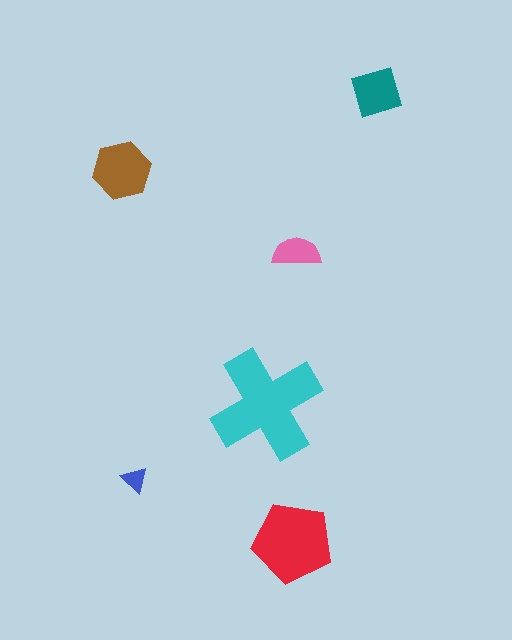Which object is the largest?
The cyan cross.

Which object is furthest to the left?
The brown hexagon is leftmost.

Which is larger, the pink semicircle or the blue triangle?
The pink semicircle.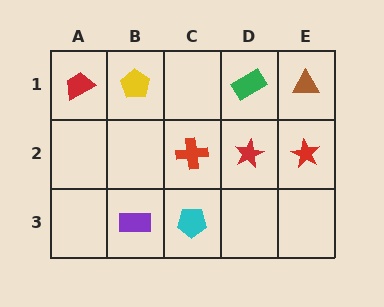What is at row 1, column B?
A yellow pentagon.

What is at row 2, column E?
A red star.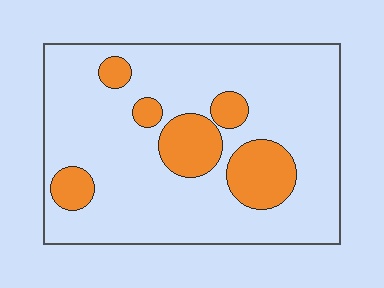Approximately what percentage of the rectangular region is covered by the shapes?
Approximately 20%.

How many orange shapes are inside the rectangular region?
6.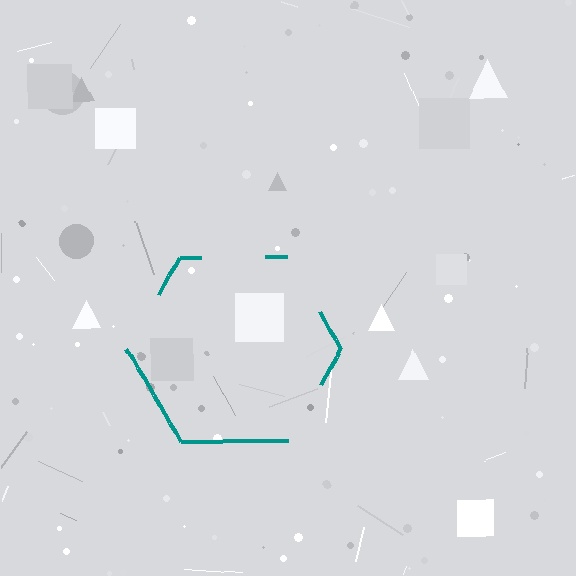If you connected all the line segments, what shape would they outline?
They would outline a hexagon.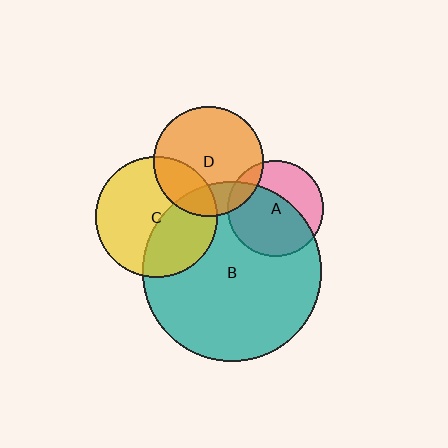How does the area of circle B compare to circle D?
Approximately 2.7 times.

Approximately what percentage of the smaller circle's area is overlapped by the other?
Approximately 60%.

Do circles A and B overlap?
Yes.